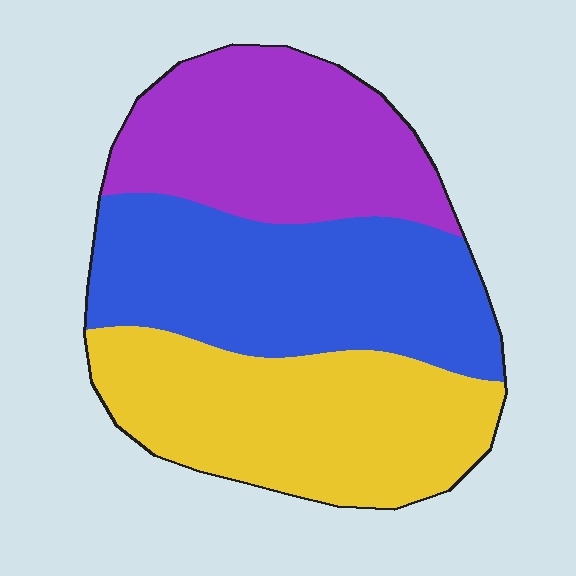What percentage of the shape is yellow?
Yellow covers around 35% of the shape.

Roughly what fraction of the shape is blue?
Blue covers around 35% of the shape.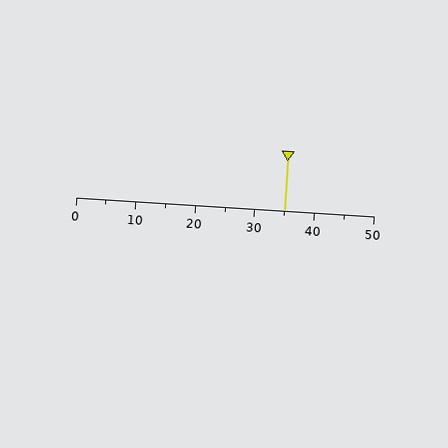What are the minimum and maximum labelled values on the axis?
The axis runs from 0 to 50.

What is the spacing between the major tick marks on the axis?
The major ticks are spaced 10 apart.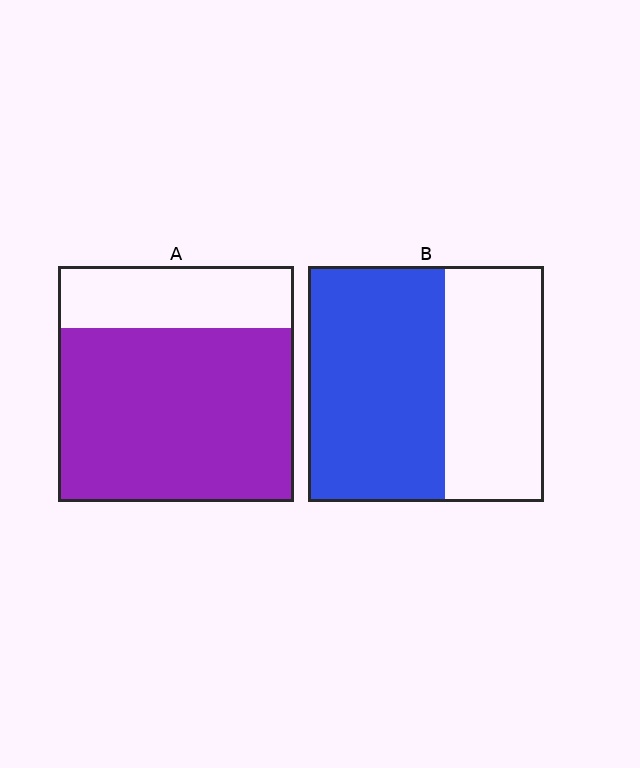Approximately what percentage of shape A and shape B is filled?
A is approximately 75% and B is approximately 60%.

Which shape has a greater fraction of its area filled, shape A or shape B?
Shape A.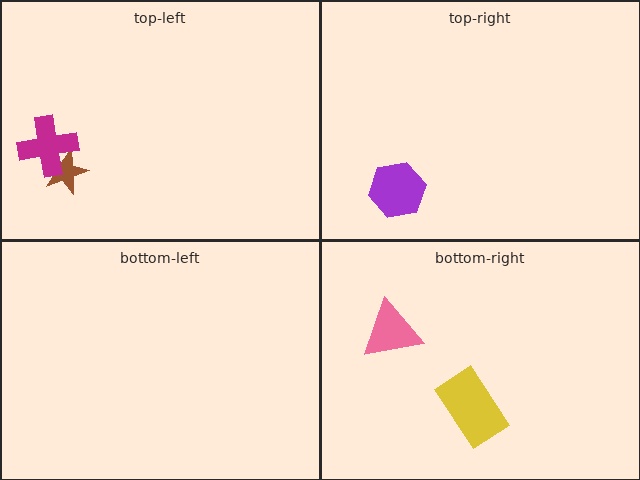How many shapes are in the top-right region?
1.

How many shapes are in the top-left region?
2.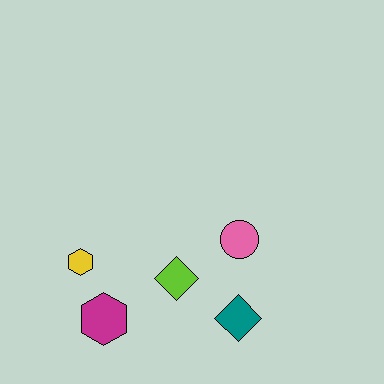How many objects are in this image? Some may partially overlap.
There are 5 objects.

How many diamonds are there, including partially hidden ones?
There are 2 diamonds.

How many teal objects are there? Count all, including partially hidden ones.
There is 1 teal object.